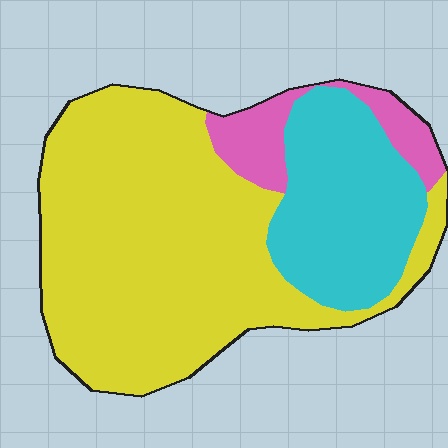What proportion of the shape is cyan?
Cyan takes up about one quarter (1/4) of the shape.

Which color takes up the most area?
Yellow, at roughly 65%.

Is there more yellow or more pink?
Yellow.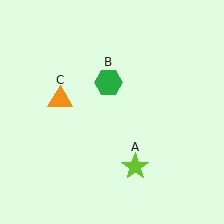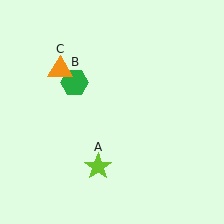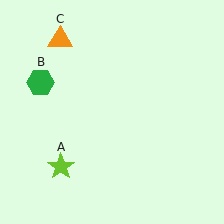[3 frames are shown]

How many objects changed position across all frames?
3 objects changed position: lime star (object A), green hexagon (object B), orange triangle (object C).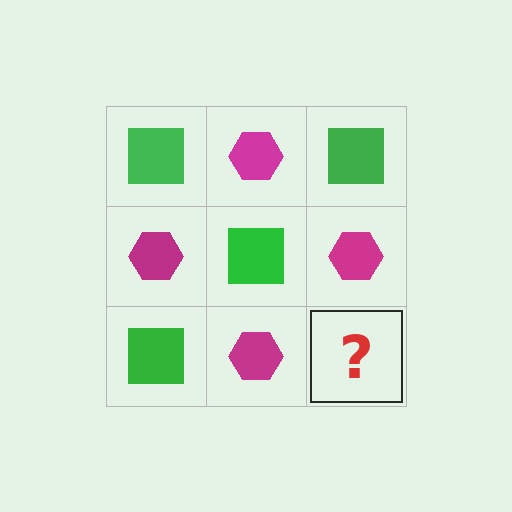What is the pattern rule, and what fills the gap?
The rule is that it alternates green square and magenta hexagon in a checkerboard pattern. The gap should be filled with a green square.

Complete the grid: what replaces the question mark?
The question mark should be replaced with a green square.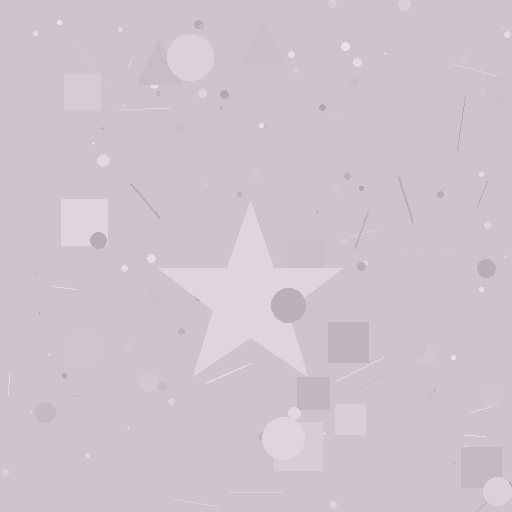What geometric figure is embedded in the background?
A star is embedded in the background.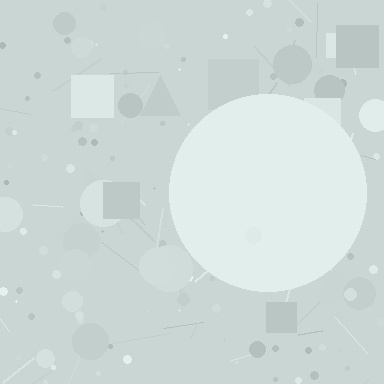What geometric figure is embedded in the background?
A circle is embedded in the background.